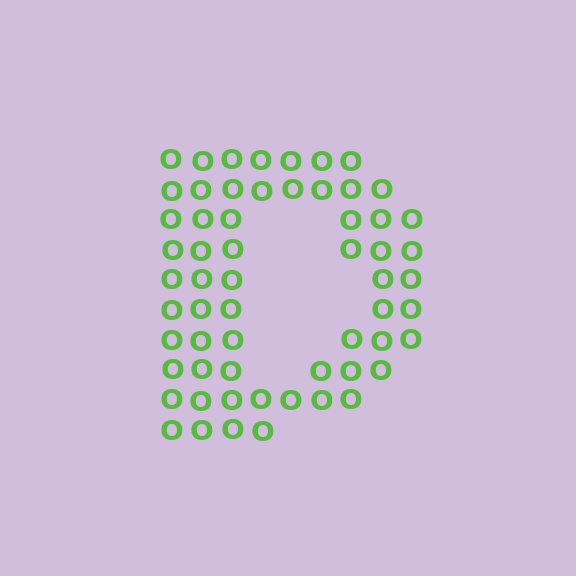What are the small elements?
The small elements are letter O's.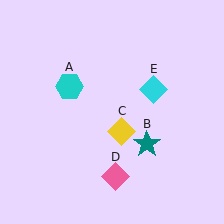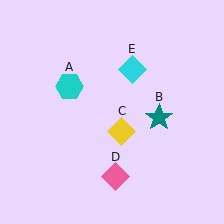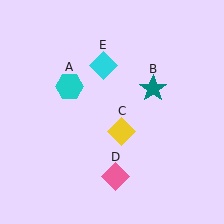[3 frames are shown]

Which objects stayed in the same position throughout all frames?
Cyan hexagon (object A) and yellow diamond (object C) and pink diamond (object D) remained stationary.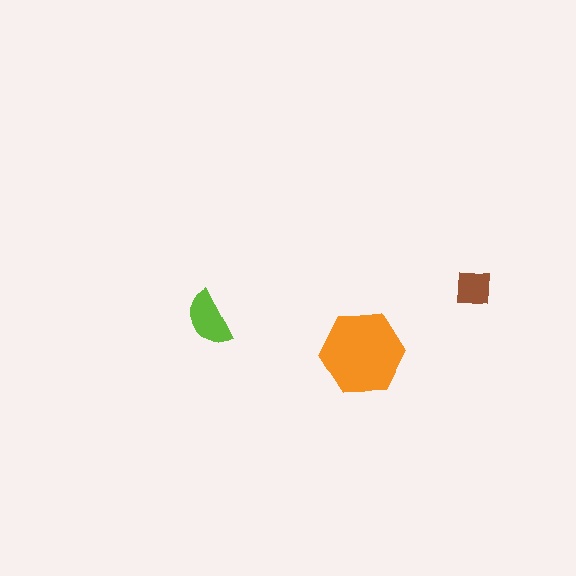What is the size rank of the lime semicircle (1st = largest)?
2nd.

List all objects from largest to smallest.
The orange hexagon, the lime semicircle, the brown square.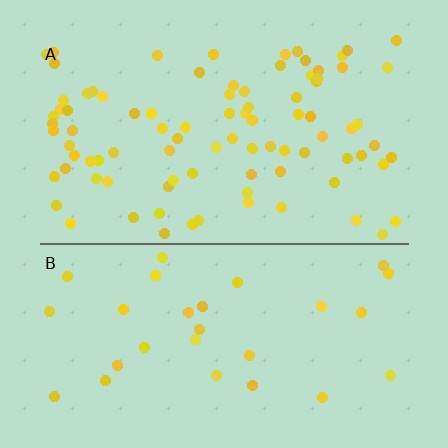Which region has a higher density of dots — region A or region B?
A (the top).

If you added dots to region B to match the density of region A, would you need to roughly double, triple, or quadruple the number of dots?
Approximately triple.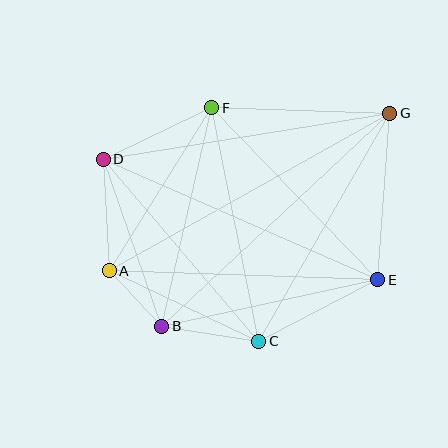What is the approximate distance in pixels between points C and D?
The distance between C and D is approximately 239 pixels.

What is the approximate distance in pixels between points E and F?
The distance between E and F is approximately 239 pixels.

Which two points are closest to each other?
Points A and B are closest to each other.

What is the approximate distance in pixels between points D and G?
The distance between D and G is approximately 290 pixels.